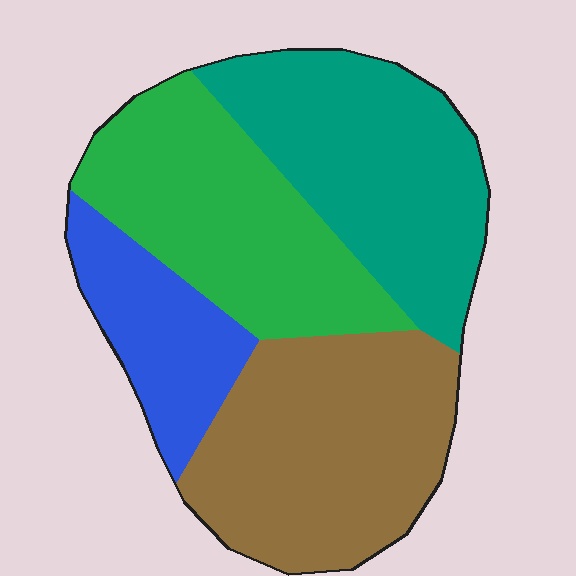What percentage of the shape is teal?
Teal covers around 30% of the shape.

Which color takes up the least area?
Blue, at roughly 15%.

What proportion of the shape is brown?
Brown takes up between a quarter and a half of the shape.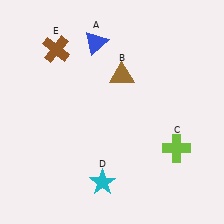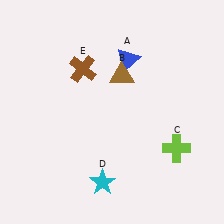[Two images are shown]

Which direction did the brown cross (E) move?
The brown cross (E) moved right.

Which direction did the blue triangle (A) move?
The blue triangle (A) moved right.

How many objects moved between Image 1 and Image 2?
2 objects moved between the two images.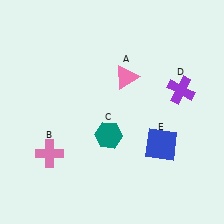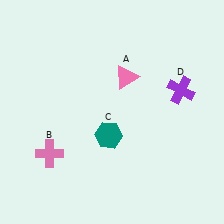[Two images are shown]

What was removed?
The blue square (E) was removed in Image 2.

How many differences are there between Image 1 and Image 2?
There is 1 difference between the two images.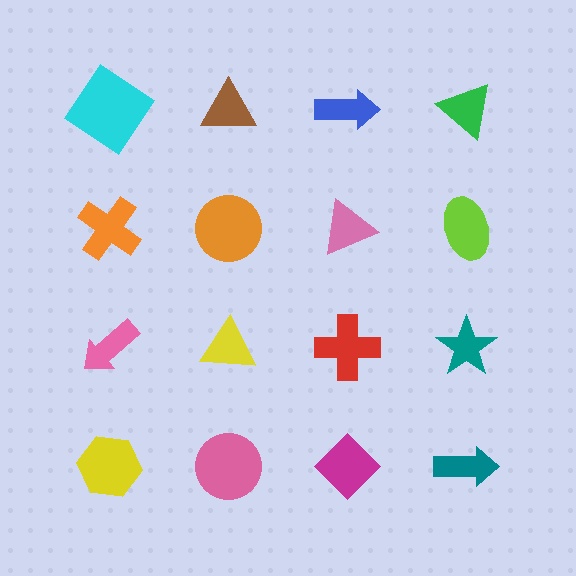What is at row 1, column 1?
A cyan diamond.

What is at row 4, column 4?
A teal arrow.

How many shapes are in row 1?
4 shapes.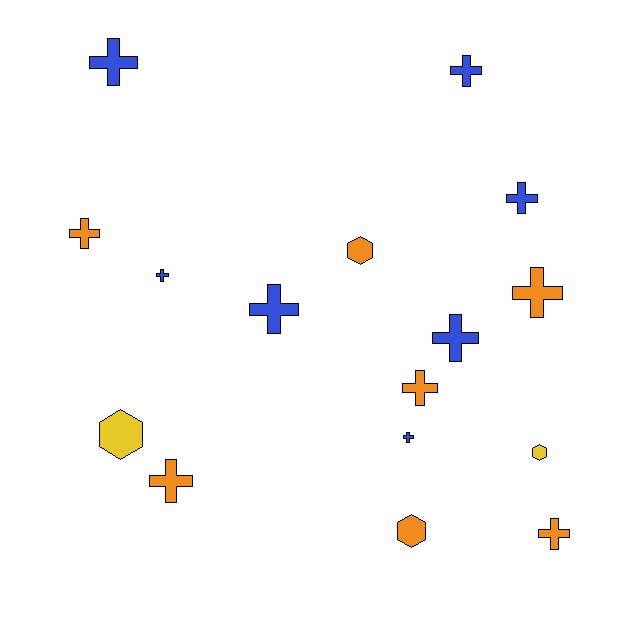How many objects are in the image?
There are 16 objects.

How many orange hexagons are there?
There are 2 orange hexagons.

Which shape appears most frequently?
Cross, with 12 objects.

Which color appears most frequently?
Blue, with 7 objects.